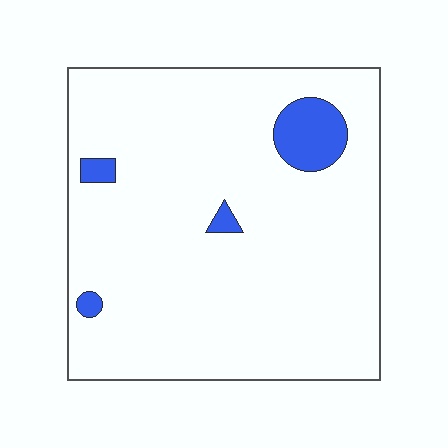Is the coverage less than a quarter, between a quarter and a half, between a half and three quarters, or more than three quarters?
Less than a quarter.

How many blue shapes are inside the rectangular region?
4.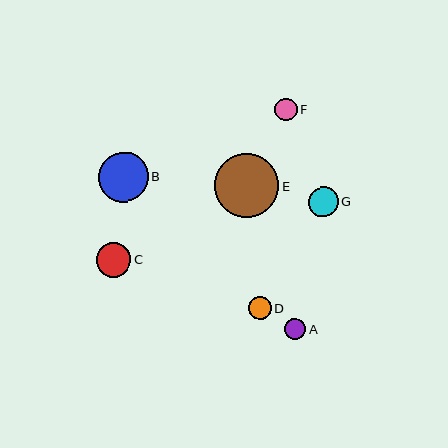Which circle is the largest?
Circle E is the largest with a size of approximately 64 pixels.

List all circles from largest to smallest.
From largest to smallest: E, B, C, G, F, D, A.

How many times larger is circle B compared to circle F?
Circle B is approximately 2.2 times the size of circle F.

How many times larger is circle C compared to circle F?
Circle C is approximately 1.5 times the size of circle F.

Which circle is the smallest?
Circle A is the smallest with a size of approximately 21 pixels.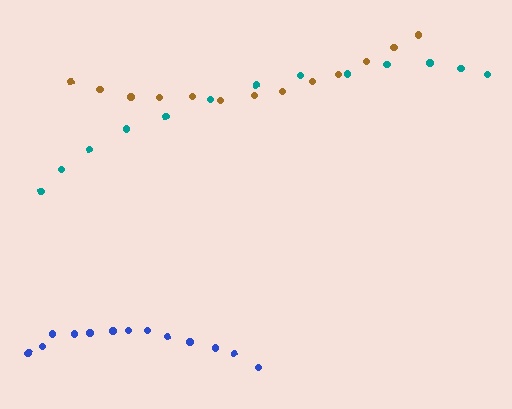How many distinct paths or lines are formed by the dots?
There are 3 distinct paths.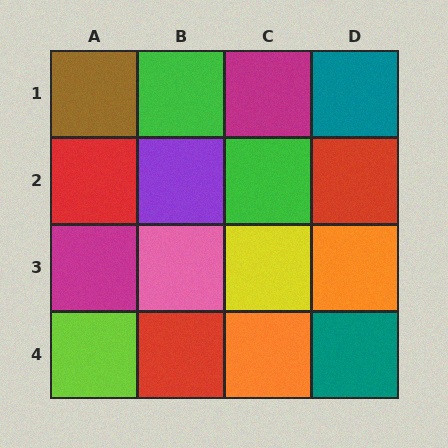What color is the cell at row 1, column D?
Teal.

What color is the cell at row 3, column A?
Magenta.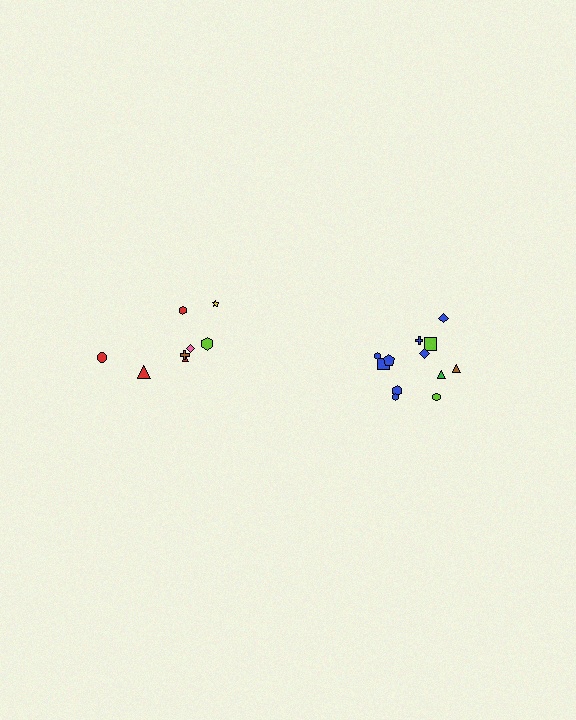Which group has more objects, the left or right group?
The right group.